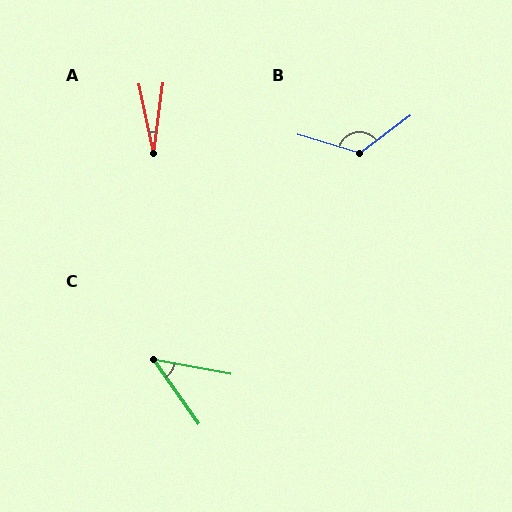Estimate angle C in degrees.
Approximately 44 degrees.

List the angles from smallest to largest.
A (20°), C (44°), B (126°).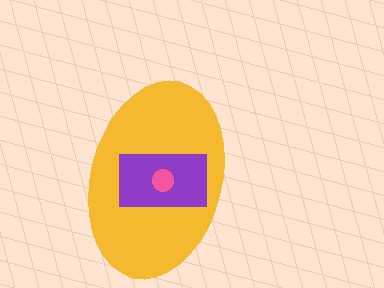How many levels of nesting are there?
3.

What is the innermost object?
The pink circle.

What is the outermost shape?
The yellow ellipse.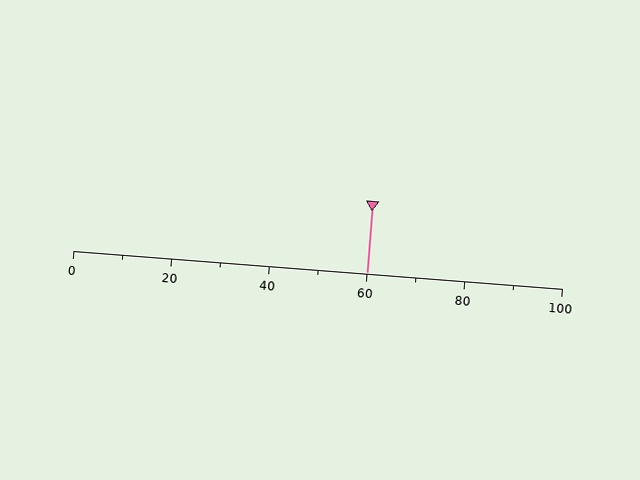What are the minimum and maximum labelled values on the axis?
The axis runs from 0 to 100.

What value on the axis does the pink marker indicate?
The marker indicates approximately 60.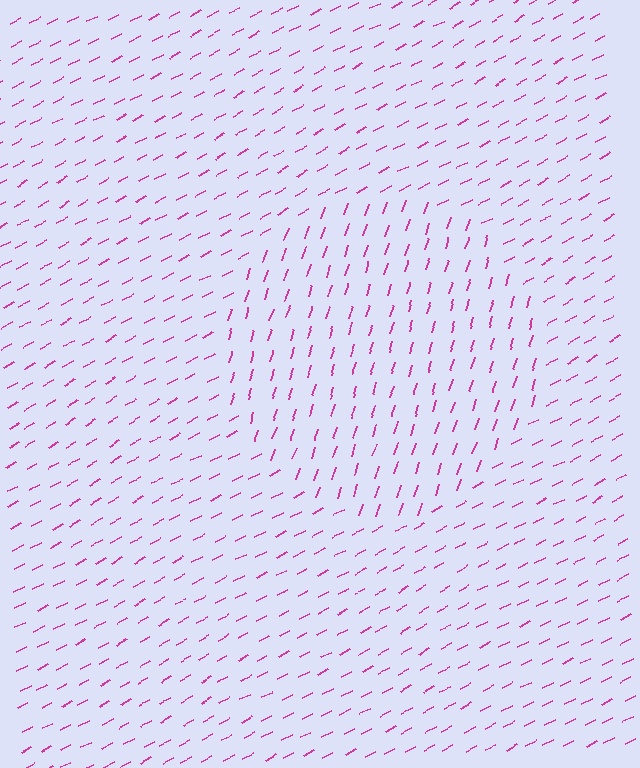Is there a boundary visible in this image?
Yes, there is a texture boundary formed by a change in line orientation.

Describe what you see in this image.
The image is filled with small magenta line segments. A circle region in the image has lines oriented differently from the surrounding lines, creating a visible texture boundary.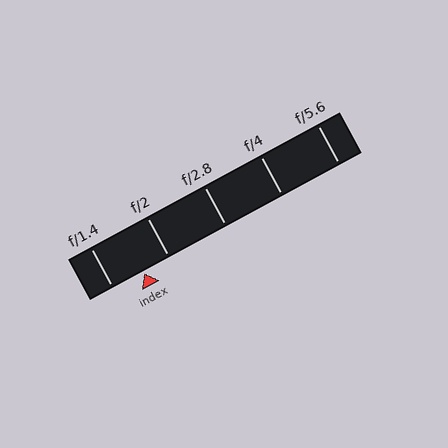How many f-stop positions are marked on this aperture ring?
There are 5 f-stop positions marked.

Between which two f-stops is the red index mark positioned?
The index mark is between f/1.4 and f/2.